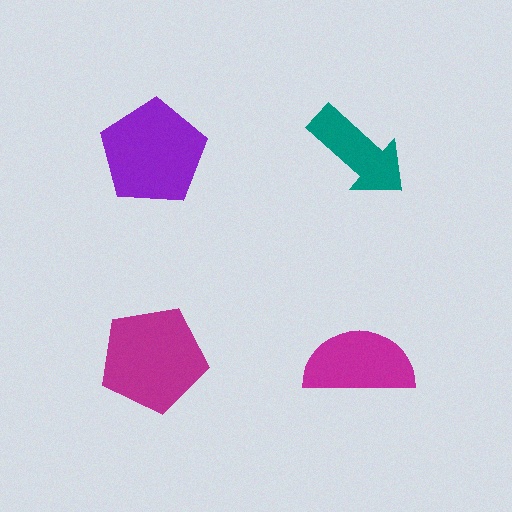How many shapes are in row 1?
2 shapes.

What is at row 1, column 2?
A teal arrow.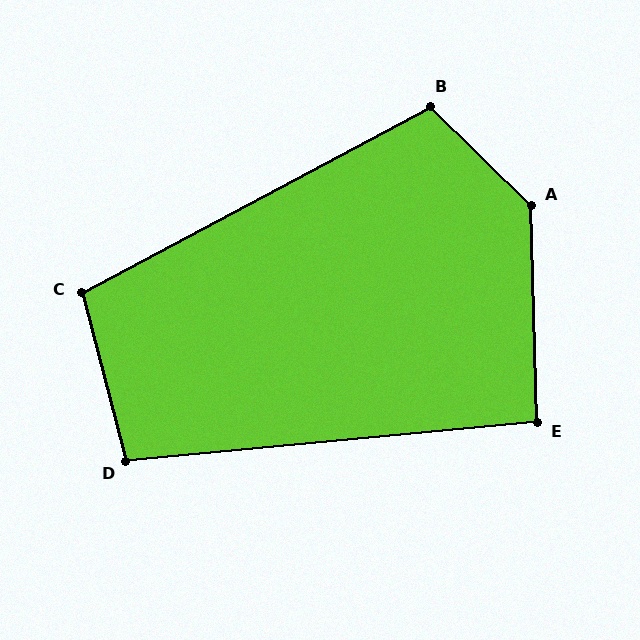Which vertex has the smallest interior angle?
E, at approximately 94 degrees.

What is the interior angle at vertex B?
Approximately 108 degrees (obtuse).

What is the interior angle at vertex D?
Approximately 99 degrees (obtuse).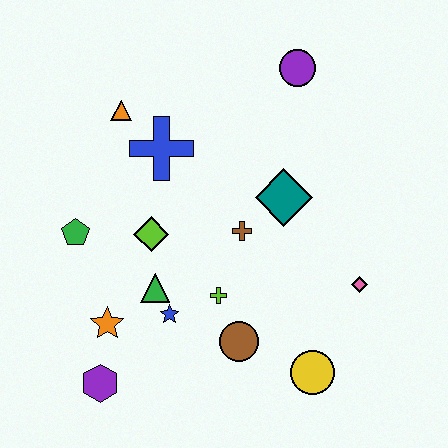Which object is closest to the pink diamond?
The yellow circle is closest to the pink diamond.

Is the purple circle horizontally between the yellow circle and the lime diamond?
Yes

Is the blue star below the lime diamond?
Yes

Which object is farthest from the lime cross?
The purple circle is farthest from the lime cross.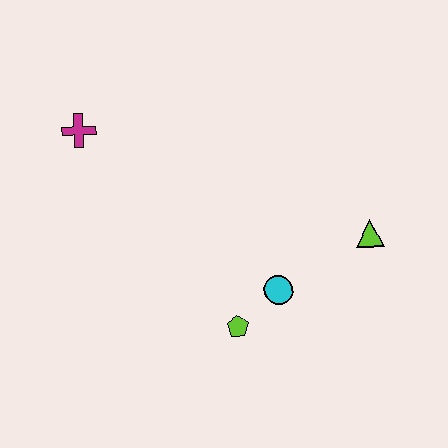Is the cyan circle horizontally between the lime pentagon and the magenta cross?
No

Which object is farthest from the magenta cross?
The lime triangle is farthest from the magenta cross.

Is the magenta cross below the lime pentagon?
No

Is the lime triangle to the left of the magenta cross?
No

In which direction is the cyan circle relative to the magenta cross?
The cyan circle is to the right of the magenta cross.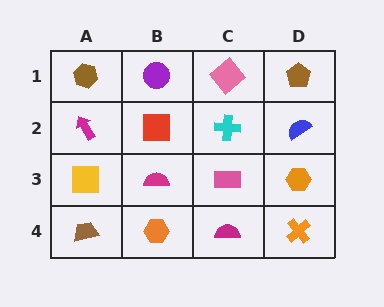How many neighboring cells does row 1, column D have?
2.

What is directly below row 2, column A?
A yellow square.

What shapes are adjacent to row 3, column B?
A red square (row 2, column B), an orange hexagon (row 4, column B), a yellow square (row 3, column A), a pink rectangle (row 3, column C).